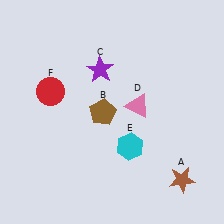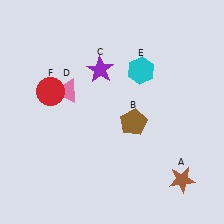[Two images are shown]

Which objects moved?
The objects that moved are: the brown pentagon (B), the pink triangle (D), the cyan hexagon (E).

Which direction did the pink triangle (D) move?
The pink triangle (D) moved left.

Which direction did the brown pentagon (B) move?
The brown pentagon (B) moved right.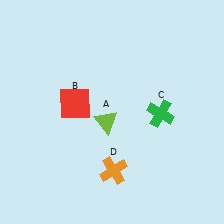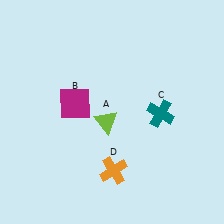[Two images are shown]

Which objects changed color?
B changed from red to magenta. C changed from green to teal.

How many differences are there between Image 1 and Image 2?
There are 2 differences between the two images.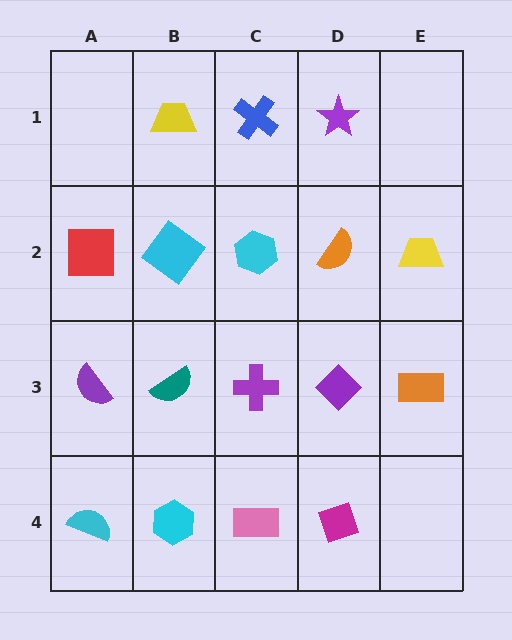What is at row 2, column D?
An orange semicircle.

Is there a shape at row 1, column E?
No, that cell is empty.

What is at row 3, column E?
An orange rectangle.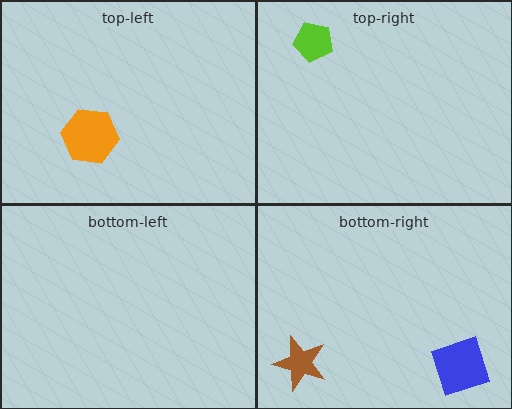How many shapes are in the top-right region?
1.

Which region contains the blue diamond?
The bottom-right region.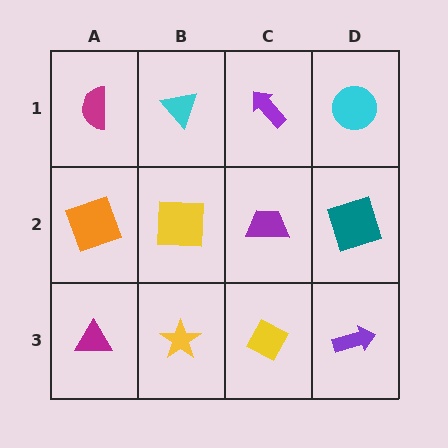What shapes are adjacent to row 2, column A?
A magenta semicircle (row 1, column A), a magenta triangle (row 3, column A), a yellow square (row 2, column B).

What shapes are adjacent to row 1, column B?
A yellow square (row 2, column B), a magenta semicircle (row 1, column A), a purple arrow (row 1, column C).